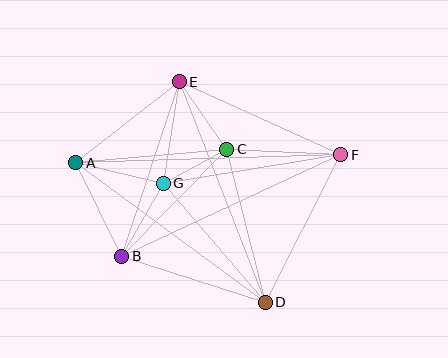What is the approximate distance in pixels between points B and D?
The distance between B and D is approximately 151 pixels.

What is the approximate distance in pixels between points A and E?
The distance between A and E is approximately 131 pixels.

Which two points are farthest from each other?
Points A and F are farthest from each other.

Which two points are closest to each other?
Points C and G are closest to each other.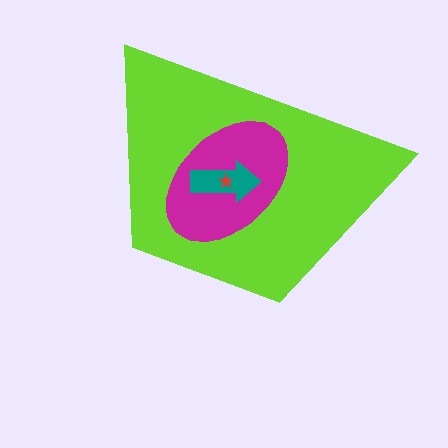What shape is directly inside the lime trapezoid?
The magenta ellipse.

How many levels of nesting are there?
4.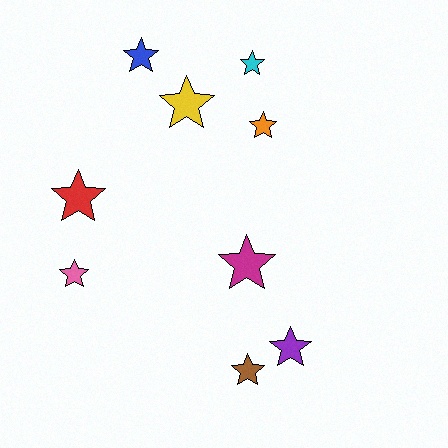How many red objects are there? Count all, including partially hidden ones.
There is 1 red object.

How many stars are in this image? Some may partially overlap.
There are 9 stars.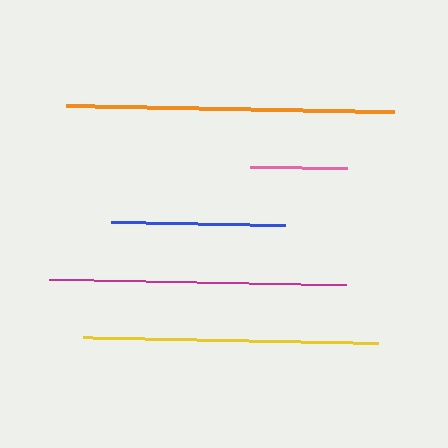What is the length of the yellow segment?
The yellow segment is approximately 295 pixels long.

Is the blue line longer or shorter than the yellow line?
The yellow line is longer than the blue line.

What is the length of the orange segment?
The orange segment is approximately 329 pixels long.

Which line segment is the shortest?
The pink line is the shortest at approximately 97 pixels.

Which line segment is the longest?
The orange line is the longest at approximately 329 pixels.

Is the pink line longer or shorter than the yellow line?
The yellow line is longer than the pink line.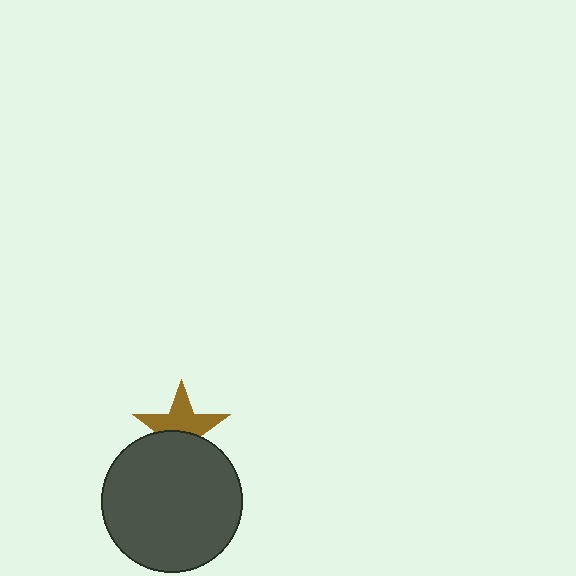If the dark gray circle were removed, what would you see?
You would see the complete brown star.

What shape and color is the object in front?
The object in front is a dark gray circle.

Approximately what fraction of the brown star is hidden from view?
Roughly 43% of the brown star is hidden behind the dark gray circle.